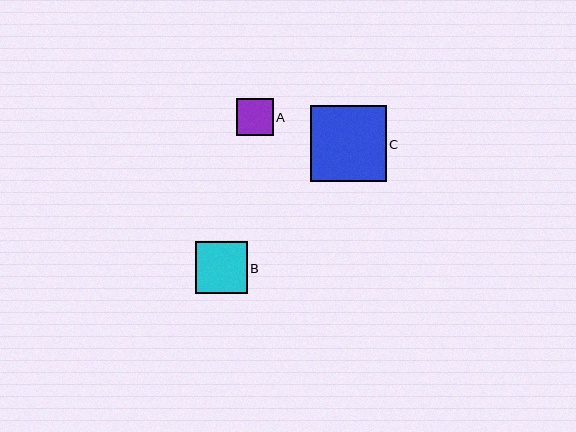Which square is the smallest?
Square A is the smallest with a size of approximately 37 pixels.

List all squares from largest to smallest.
From largest to smallest: C, B, A.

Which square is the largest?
Square C is the largest with a size of approximately 76 pixels.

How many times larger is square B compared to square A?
Square B is approximately 1.4 times the size of square A.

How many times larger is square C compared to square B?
Square C is approximately 1.5 times the size of square B.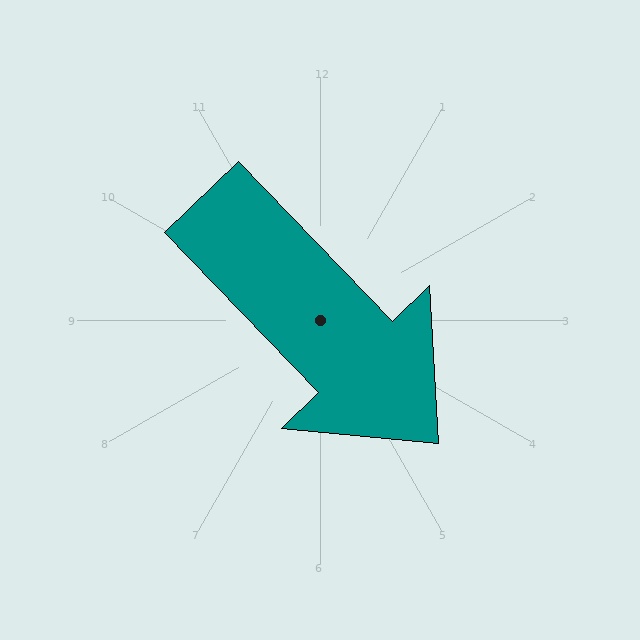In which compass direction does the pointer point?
Southeast.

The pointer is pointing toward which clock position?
Roughly 5 o'clock.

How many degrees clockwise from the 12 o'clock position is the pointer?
Approximately 136 degrees.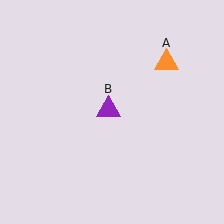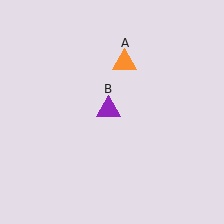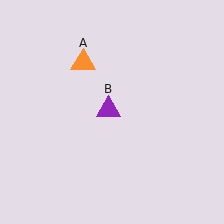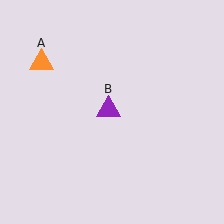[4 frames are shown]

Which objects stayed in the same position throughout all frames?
Purple triangle (object B) remained stationary.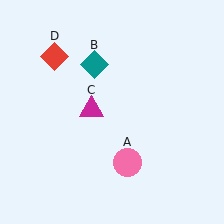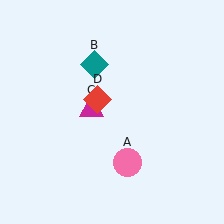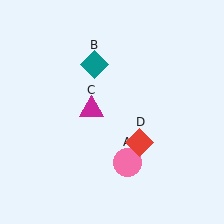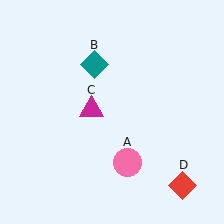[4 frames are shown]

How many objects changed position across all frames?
1 object changed position: red diamond (object D).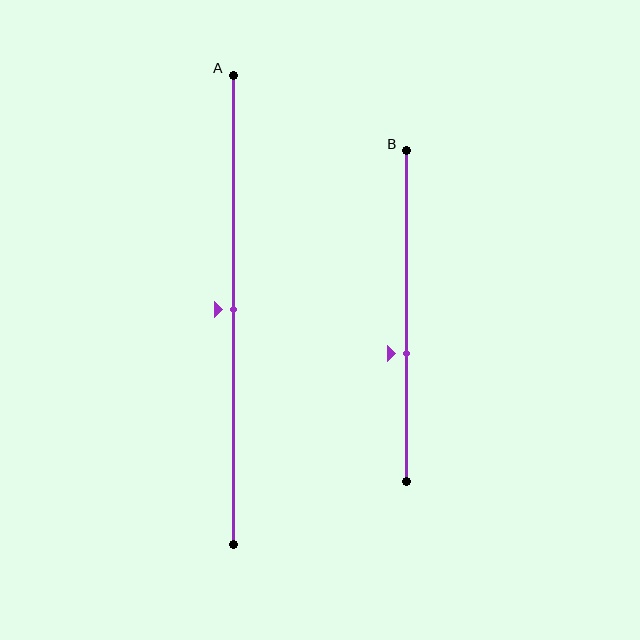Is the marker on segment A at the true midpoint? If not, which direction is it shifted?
Yes, the marker on segment A is at the true midpoint.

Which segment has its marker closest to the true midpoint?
Segment A has its marker closest to the true midpoint.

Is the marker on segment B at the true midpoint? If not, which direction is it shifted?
No, the marker on segment B is shifted downward by about 11% of the segment length.